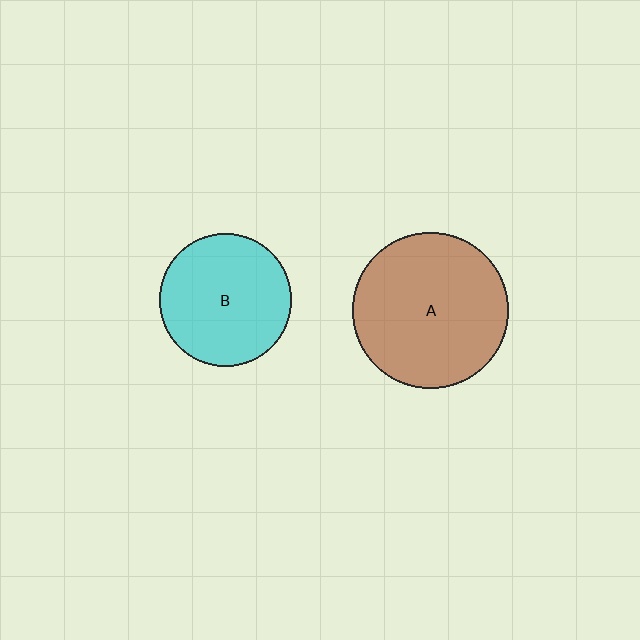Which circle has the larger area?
Circle A (brown).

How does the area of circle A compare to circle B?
Approximately 1.4 times.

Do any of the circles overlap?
No, none of the circles overlap.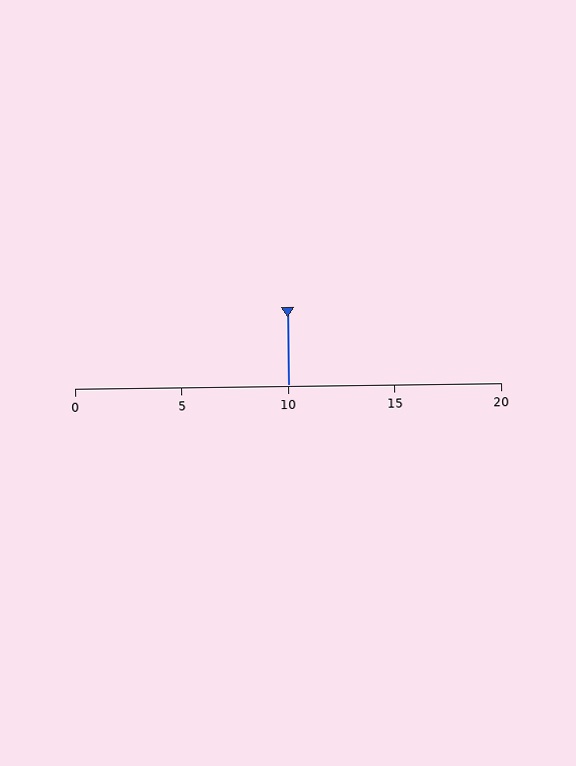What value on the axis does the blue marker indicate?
The marker indicates approximately 10.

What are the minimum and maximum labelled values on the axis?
The axis runs from 0 to 20.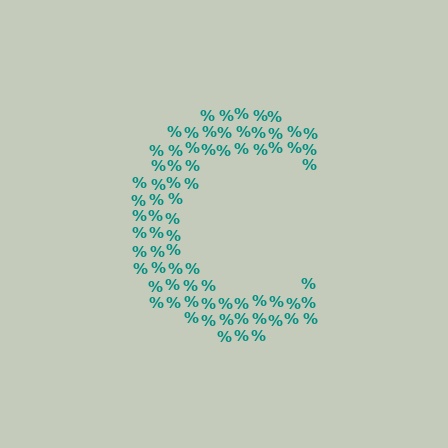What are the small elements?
The small elements are percent signs.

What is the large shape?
The large shape is the letter C.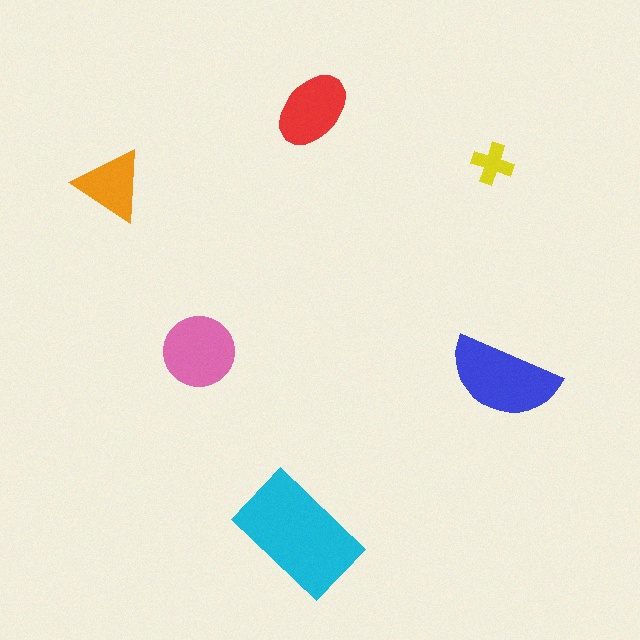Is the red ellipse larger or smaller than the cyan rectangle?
Smaller.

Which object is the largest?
The cyan rectangle.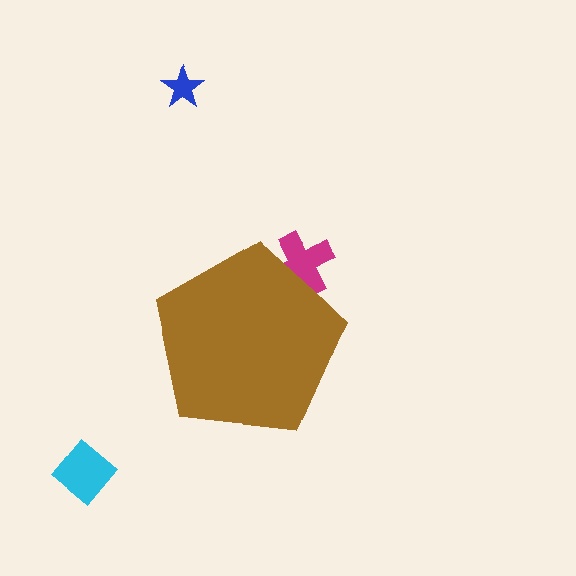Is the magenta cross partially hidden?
Yes, the magenta cross is partially hidden behind the brown pentagon.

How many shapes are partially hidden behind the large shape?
1 shape is partially hidden.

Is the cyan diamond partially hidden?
No, the cyan diamond is fully visible.